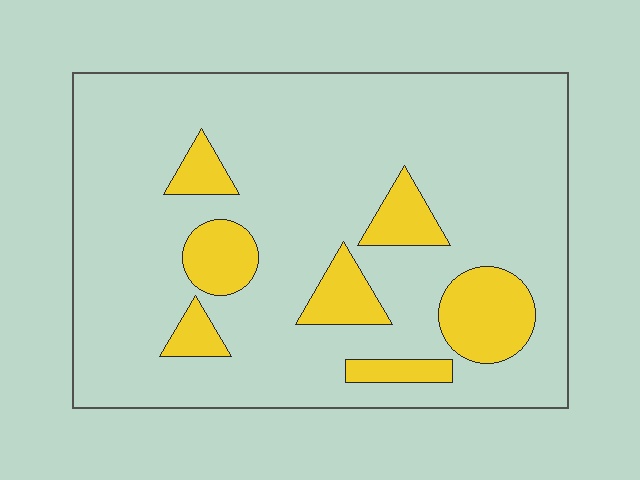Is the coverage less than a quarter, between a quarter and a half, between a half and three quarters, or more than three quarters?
Less than a quarter.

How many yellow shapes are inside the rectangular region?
7.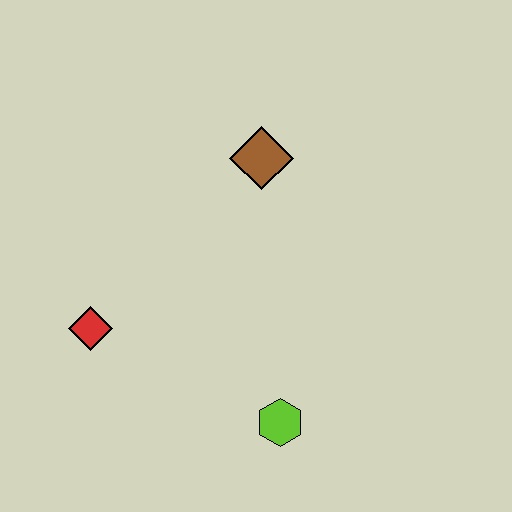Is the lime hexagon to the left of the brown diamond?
No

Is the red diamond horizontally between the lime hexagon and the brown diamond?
No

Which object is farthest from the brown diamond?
The lime hexagon is farthest from the brown diamond.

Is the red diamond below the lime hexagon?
No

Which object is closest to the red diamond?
The lime hexagon is closest to the red diamond.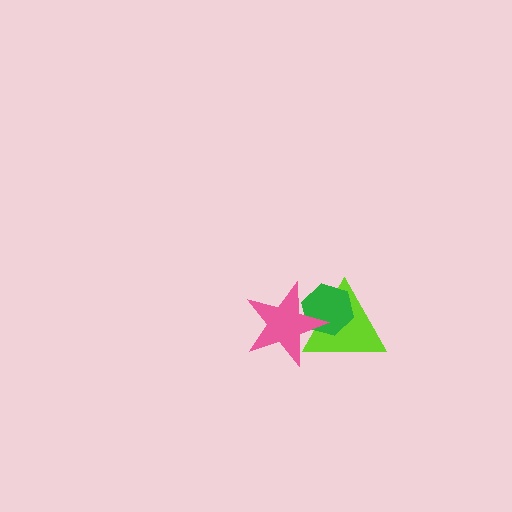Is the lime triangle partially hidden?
Yes, it is partially covered by another shape.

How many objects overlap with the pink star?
2 objects overlap with the pink star.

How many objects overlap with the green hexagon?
2 objects overlap with the green hexagon.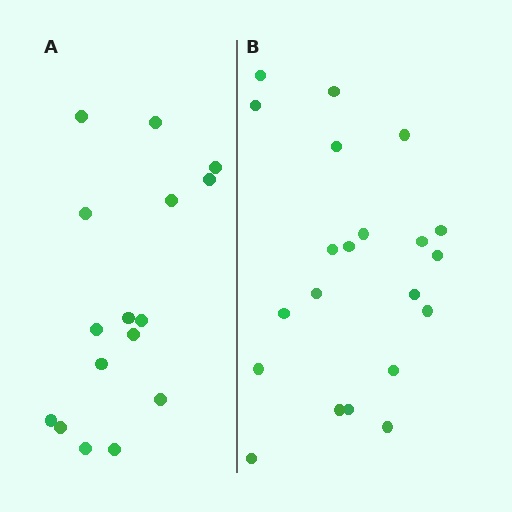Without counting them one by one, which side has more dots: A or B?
Region B (the right region) has more dots.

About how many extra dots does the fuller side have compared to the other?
Region B has about 5 more dots than region A.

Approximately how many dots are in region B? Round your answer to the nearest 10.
About 20 dots. (The exact count is 21, which rounds to 20.)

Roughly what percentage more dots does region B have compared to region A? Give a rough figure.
About 30% more.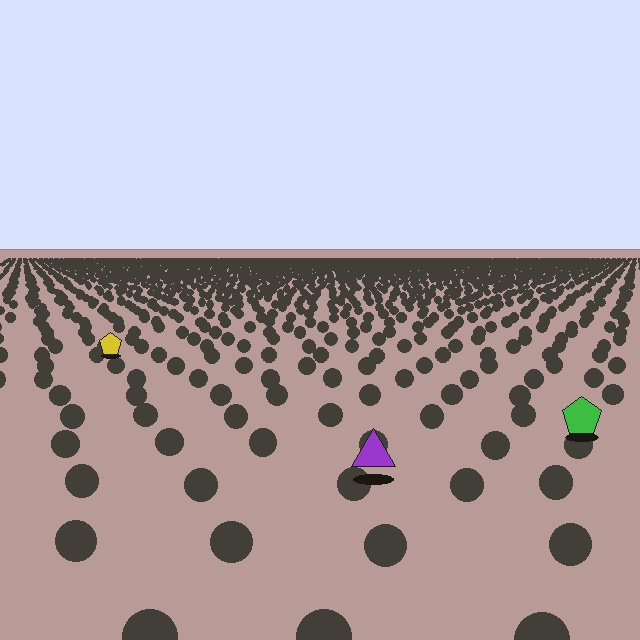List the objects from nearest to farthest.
From nearest to farthest: the purple triangle, the green pentagon, the yellow pentagon.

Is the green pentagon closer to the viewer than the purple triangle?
No. The purple triangle is closer — you can tell from the texture gradient: the ground texture is coarser near it.